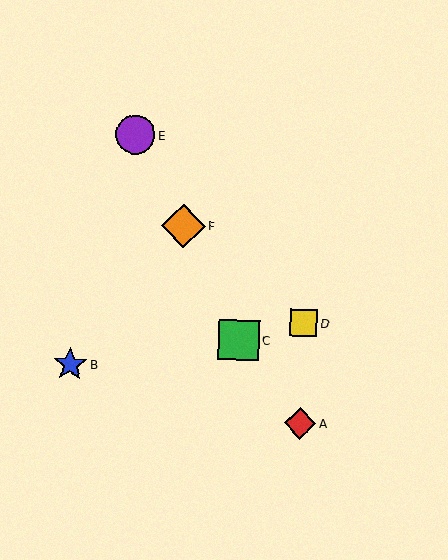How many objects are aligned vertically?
2 objects (A, D) are aligned vertically.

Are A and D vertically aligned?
Yes, both are at x≈300.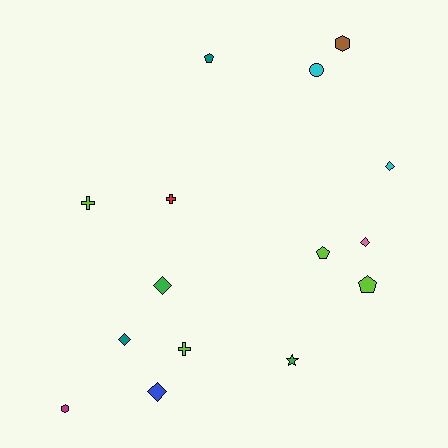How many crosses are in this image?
There are 3 crosses.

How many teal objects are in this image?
There are 2 teal objects.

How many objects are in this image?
There are 15 objects.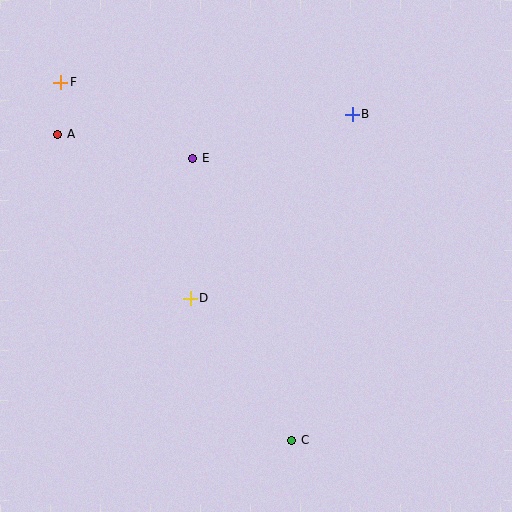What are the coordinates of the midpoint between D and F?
The midpoint between D and F is at (125, 190).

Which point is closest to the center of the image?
Point D at (190, 298) is closest to the center.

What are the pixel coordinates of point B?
Point B is at (352, 114).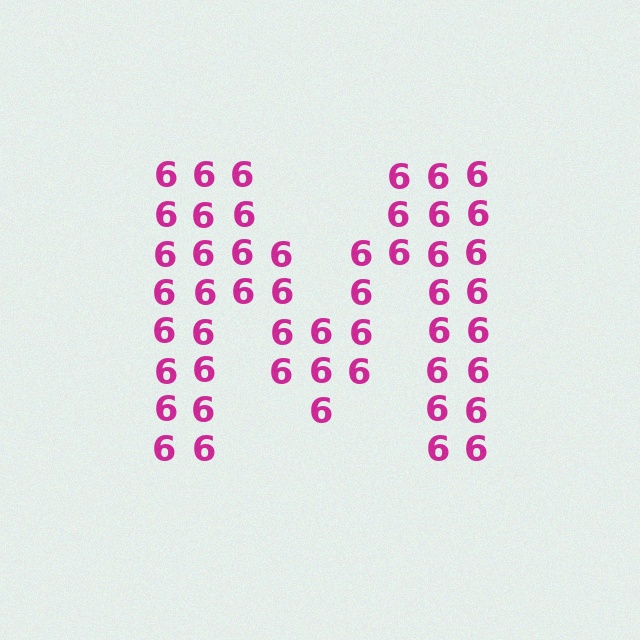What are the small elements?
The small elements are digit 6's.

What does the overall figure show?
The overall figure shows the letter M.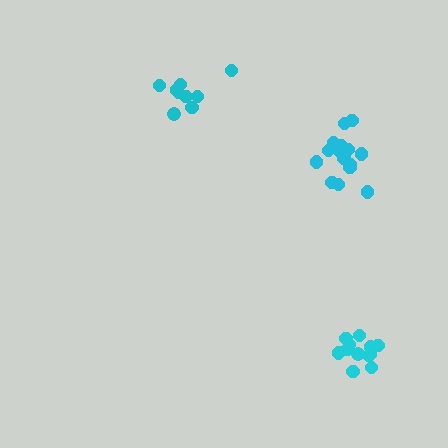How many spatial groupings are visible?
There are 3 spatial groupings.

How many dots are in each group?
Group 1: 15 dots, Group 2: 9 dots, Group 3: 12 dots (36 total).